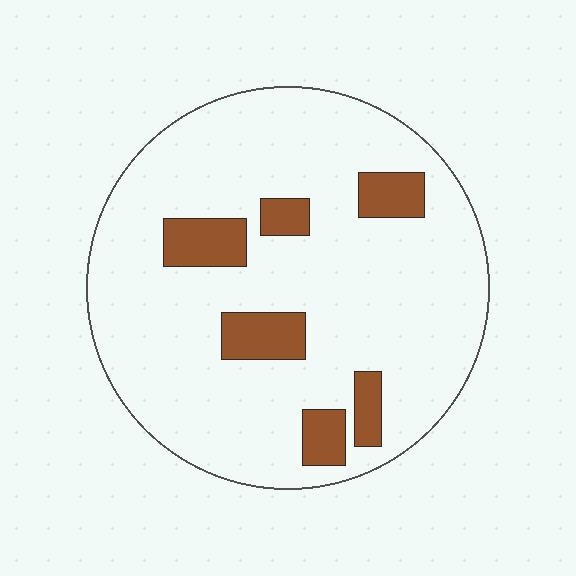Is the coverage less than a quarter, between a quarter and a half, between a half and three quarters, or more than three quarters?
Less than a quarter.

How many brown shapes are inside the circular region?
6.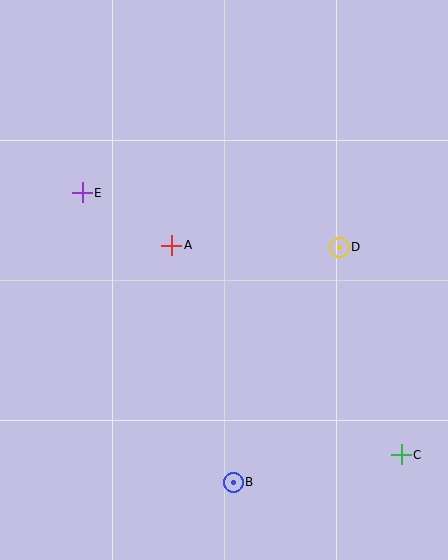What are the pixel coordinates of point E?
Point E is at (82, 193).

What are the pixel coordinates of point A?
Point A is at (172, 245).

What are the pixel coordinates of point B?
Point B is at (233, 482).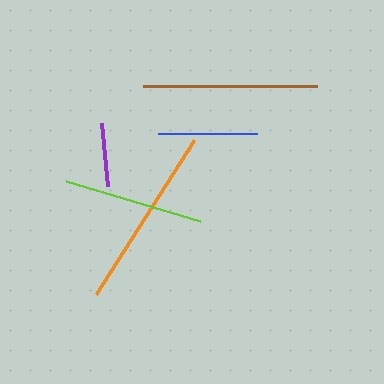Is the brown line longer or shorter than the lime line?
The brown line is longer than the lime line.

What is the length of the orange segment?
The orange segment is approximately 183 pixels long.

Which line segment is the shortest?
The purple line is the shortest at approximately 63 pixels.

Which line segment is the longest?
The orange line is the longest at approximately 183 pixels.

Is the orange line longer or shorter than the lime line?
The orange line is longer than the lime line.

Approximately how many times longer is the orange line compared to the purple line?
The orange line is approximately 2.9 times the length of the purple line.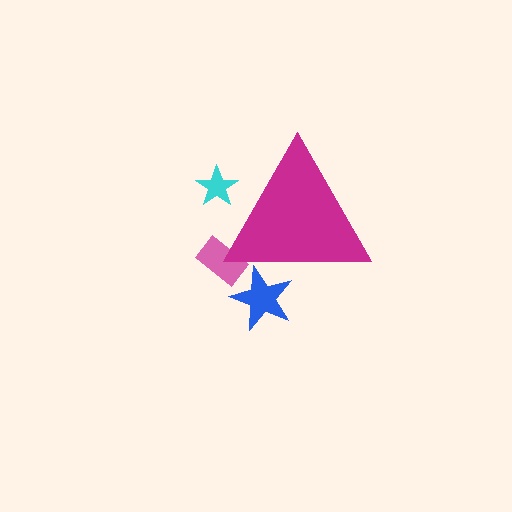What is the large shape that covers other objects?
A magenta triangle.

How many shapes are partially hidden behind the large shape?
3 shapes are partially hidden.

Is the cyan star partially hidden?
Yes, the cyan star is partially hidden behind the magenta triangle.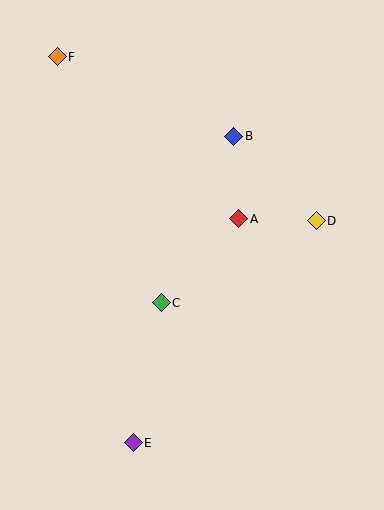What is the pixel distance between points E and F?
The distance between E and F is 393 pixels.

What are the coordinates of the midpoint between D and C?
The midpoint between D and C is at (239, 262).